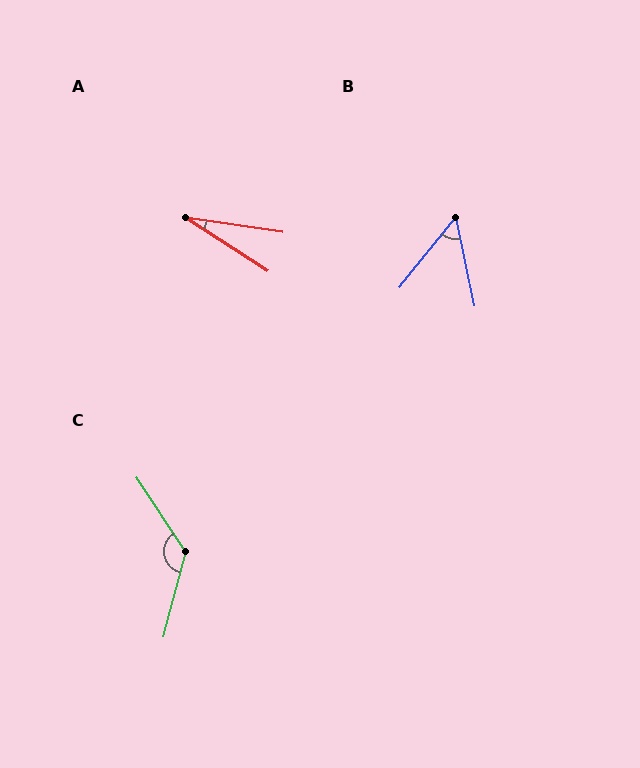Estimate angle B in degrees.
Approximately 51 degrees.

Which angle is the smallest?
A, at approximately 24 degrees.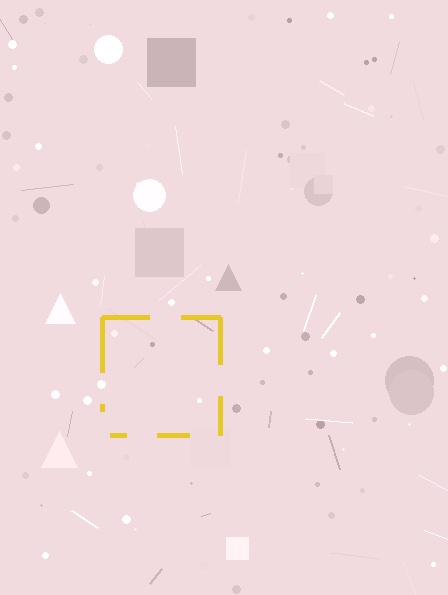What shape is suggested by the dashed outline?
The dashed outline suggests a square.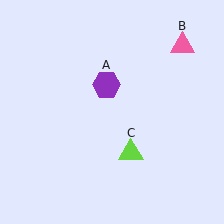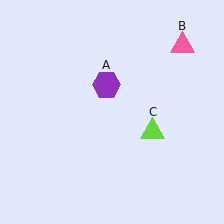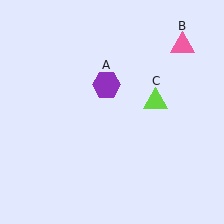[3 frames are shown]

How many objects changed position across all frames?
1 object changed position: lime triangle (object C).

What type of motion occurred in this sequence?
The lime triangle (object C) rotated counterclockwise around the center of the scene.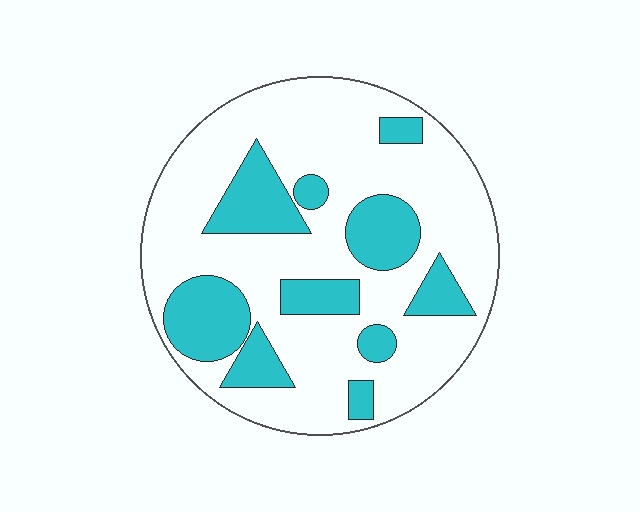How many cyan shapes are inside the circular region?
10.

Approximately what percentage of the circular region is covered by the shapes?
Approximately 30%.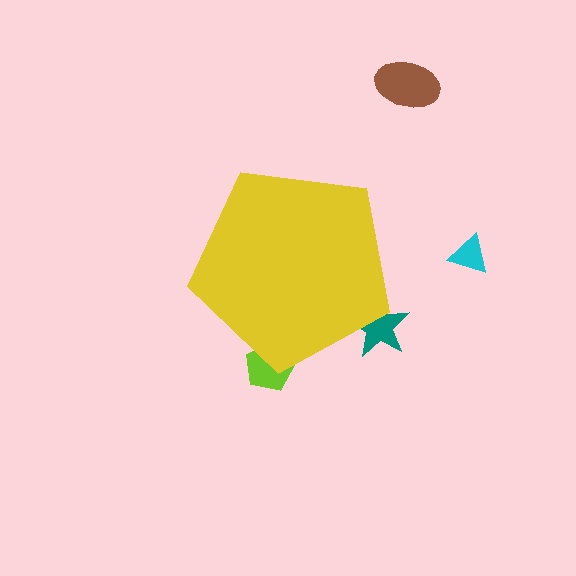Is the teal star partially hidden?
Yes, the teal star is partially hidden behind the yellow pentagon.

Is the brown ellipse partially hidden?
No, the brown ellipse is fully visible.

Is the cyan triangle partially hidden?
No, the cyan triangle is fully visible.